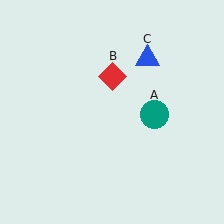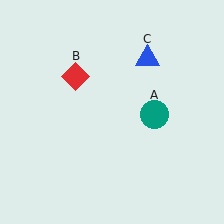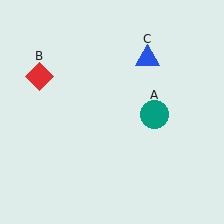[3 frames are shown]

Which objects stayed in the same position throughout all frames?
Teal circle (object A) and blue triangle (object C) remained stationary.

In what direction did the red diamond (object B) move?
The red diamond (object B) moved left.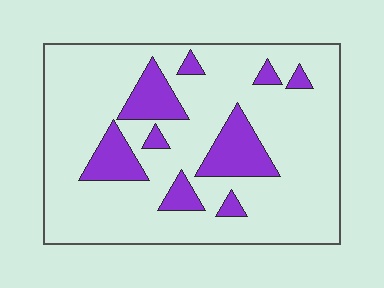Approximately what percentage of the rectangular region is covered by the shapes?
Approximately 20%.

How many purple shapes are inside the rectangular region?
9.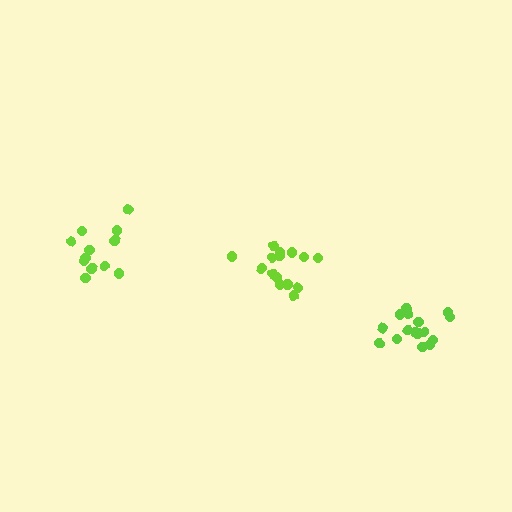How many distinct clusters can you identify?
There are 3 distinct clusters.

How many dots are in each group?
Group 1: 15 dots, Group 2: 12 dots, Group 3: 16 dots (43 total).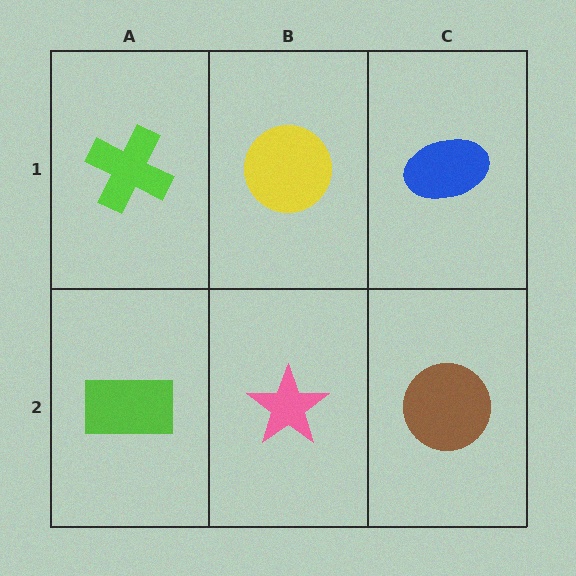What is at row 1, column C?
A blue ellipse.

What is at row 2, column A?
A lime rectangle.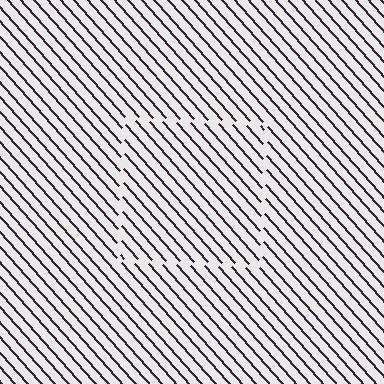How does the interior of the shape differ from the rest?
The interior of the shape contains the same grating, shifted by half a period — the contour is defined by the phase discontinuity where line-ends from the inner and outer gratings abut.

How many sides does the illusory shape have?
4 sides — the line-ends trace a square.